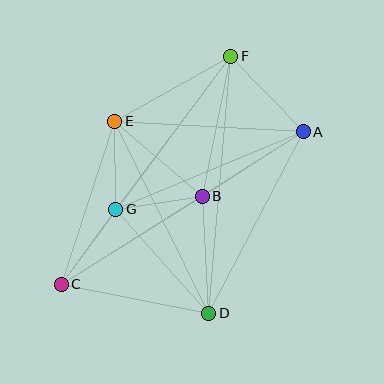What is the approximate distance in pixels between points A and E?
The distance between A and E is approximately 189 pixels.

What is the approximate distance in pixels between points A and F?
The distance between A and F is approximately 105 pixels.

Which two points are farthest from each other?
Points A and C are farthest from each other.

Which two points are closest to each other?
Points B and G are closest to each other.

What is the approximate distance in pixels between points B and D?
The distance between B and D is approximately 117 pixels.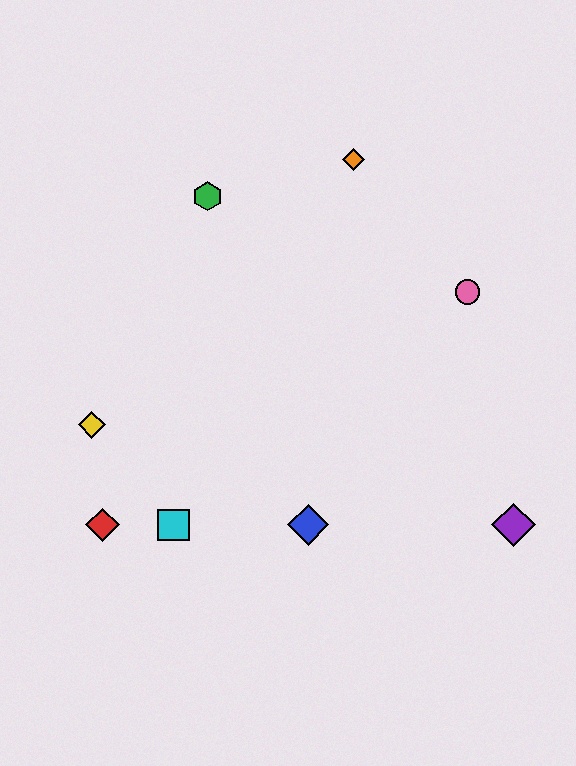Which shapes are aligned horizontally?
The red diamond, the blue diamond, the purple diamond, the cyan square are aligned horizontally.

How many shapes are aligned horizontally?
4 shapes (the red diamond, the blue diamond, the purple diamond, the cyan square) are aligned horizontally.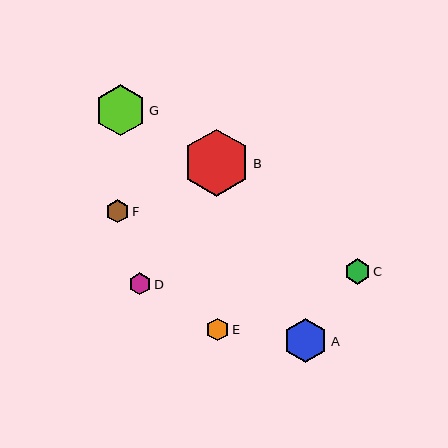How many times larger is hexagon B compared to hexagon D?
Hexagon B is approximately 3.1 times the size of hexagon D.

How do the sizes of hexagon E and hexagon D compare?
Hexagon E and hexagon D are approximately the same size.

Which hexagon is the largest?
Hexagon B is the largest with a size of approximately 67 pixels.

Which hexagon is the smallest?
Hexagon D is the smallest with a size of approximately 22 pixels.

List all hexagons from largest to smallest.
From largest to smallest: B, G, A, C, F, E, D.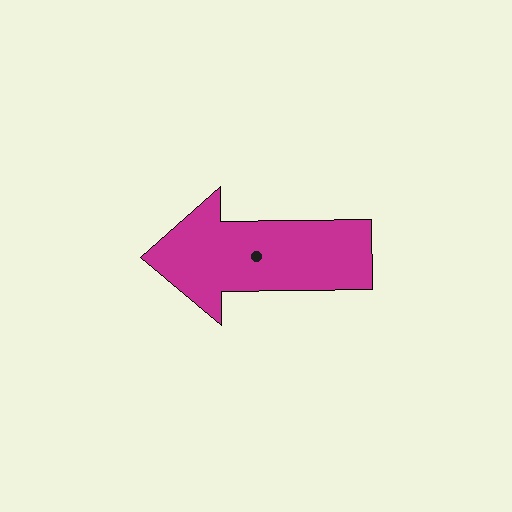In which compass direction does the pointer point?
West.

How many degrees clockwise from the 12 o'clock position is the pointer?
Approximately 269 degrees.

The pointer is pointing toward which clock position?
Roughly 9 o'clock.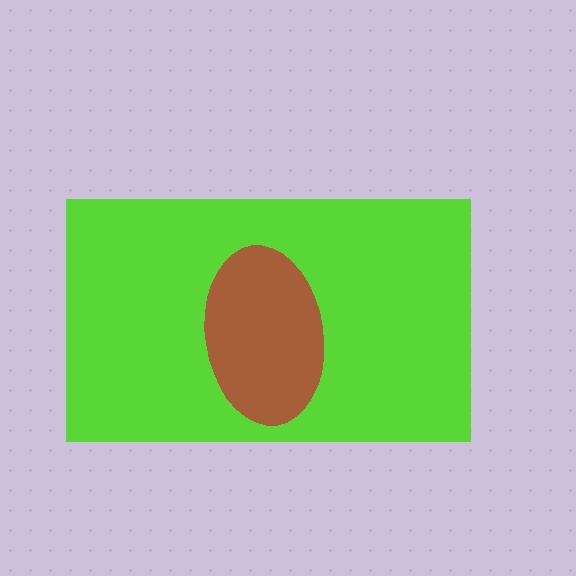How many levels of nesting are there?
2.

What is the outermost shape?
The lime rectangle.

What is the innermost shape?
The brown ellipse.